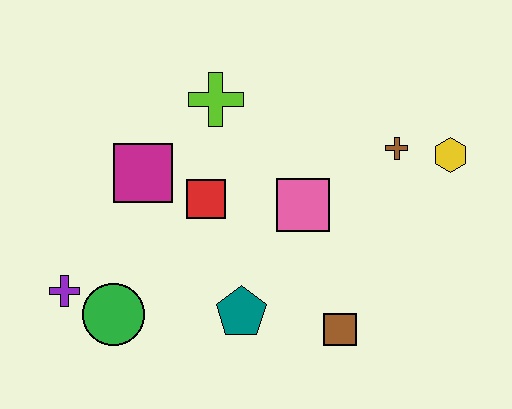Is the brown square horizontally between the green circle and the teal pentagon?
No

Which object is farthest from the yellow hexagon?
The purple cross is farthest from the yellow hexagon.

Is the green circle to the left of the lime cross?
Yes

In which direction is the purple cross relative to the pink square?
The purple cross is to the left of the pink square.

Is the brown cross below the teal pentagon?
No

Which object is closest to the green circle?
The purple cross is closest to the green circle.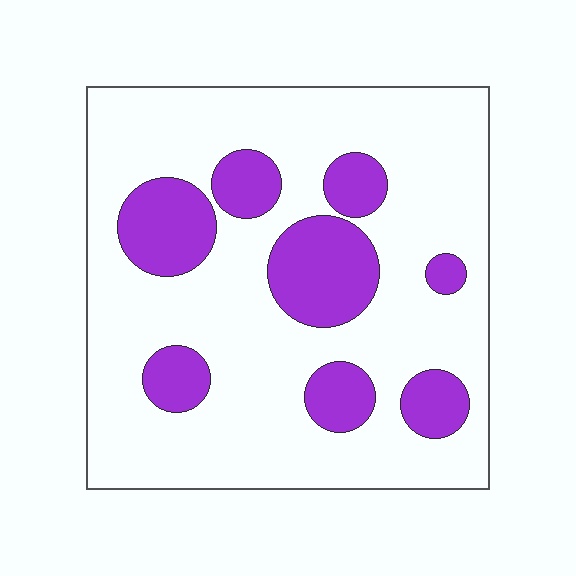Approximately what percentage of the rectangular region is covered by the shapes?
Approximately 25%.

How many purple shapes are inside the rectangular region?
8.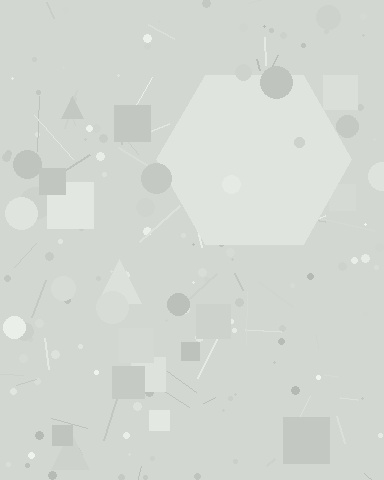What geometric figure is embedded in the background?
A hexagon is embedded in the background.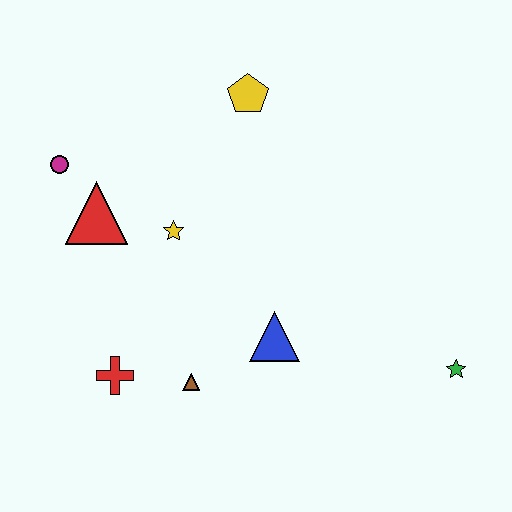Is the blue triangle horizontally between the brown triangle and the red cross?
No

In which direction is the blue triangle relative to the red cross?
The blue triangle is to the right of the red cross.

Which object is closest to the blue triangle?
The brown triangle is closest to the blue triangle.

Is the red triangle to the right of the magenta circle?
Yes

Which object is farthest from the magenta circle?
The green star is farthest from the magenta circle.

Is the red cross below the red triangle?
Yes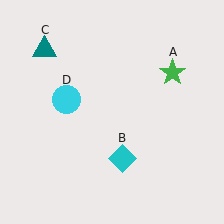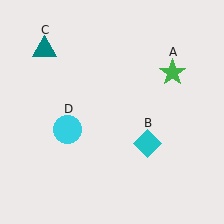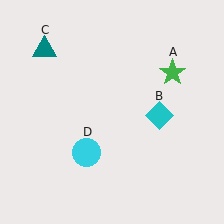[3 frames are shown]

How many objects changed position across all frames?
2 objects changed position: cyan diamond (object B), cyan circle (object D).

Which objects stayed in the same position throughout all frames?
Green star (object A) and teal triangle (object C) remained stationary.